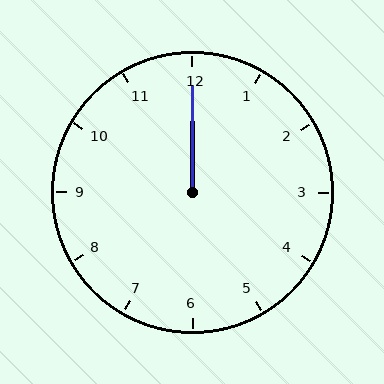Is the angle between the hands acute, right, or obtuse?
It is acute.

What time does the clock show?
12:00.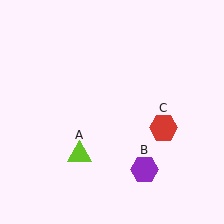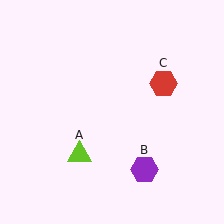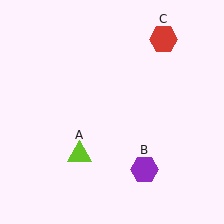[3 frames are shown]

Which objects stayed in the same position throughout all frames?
Lime triangle (object A) and purple hexagon (object B) remained stationary.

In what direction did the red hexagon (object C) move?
The red hexagon (object C) moved up.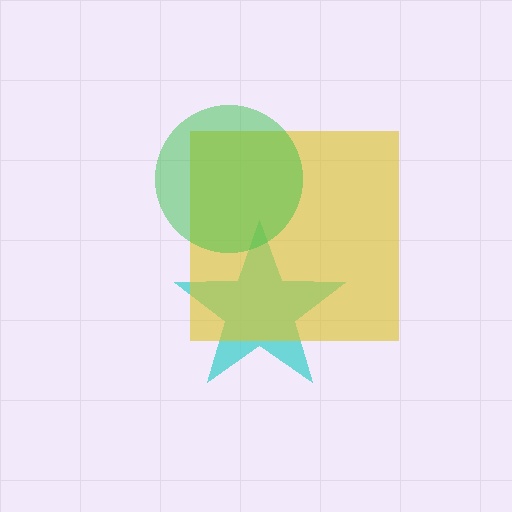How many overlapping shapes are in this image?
There are 3 overlapping shapes in the image.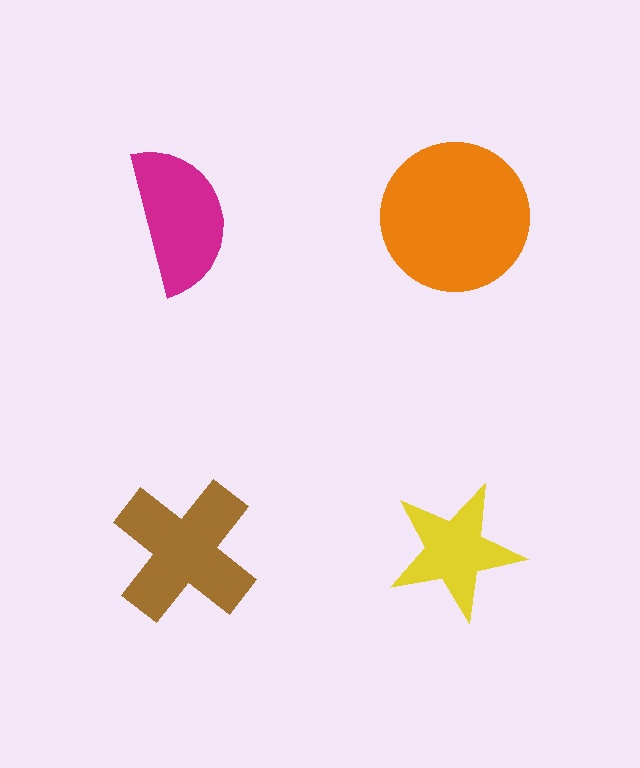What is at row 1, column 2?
An orange circle.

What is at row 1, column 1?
A magenta semicircle.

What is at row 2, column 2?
A yellow star.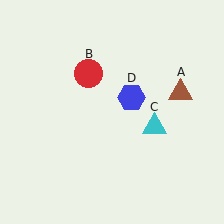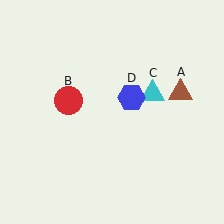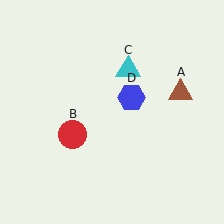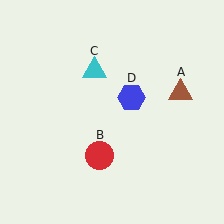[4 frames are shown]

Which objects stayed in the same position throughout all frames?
Brown triangle (object A) and blue hexagon (object D) remained stationary.